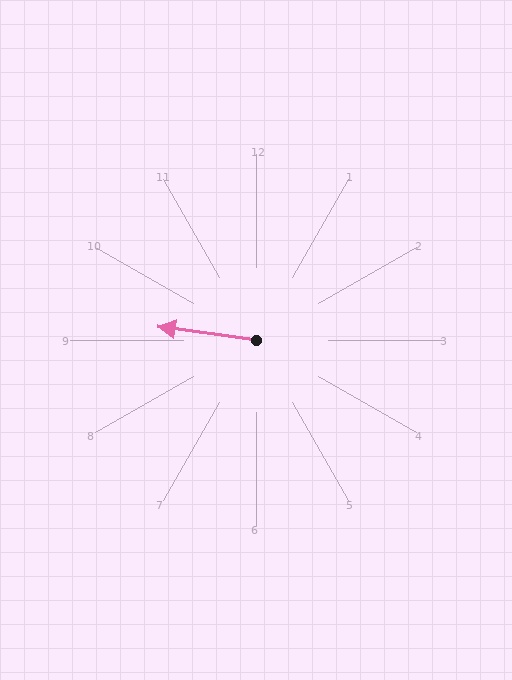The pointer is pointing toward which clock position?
Roughly 9 o'clock.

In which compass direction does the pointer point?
West.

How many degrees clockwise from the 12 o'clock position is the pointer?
Approximately 278 degrees.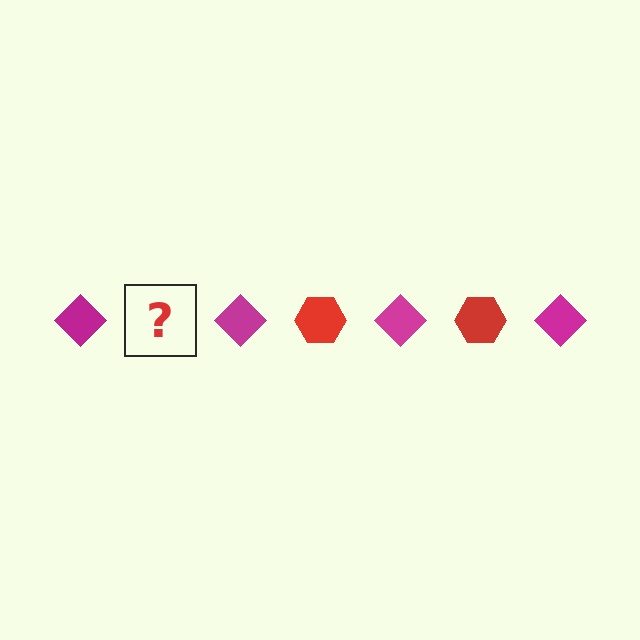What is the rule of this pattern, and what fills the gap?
The rule is that the pattern alternates between magenta diamond and red hexagon. The gap should be filled with a red hexagon.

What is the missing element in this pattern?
The missing element is a red hexagon.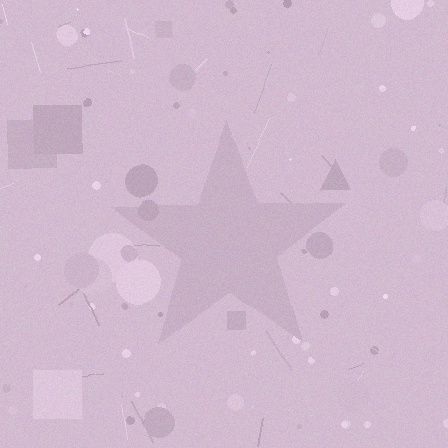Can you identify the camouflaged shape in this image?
The camouflaged shape is a star.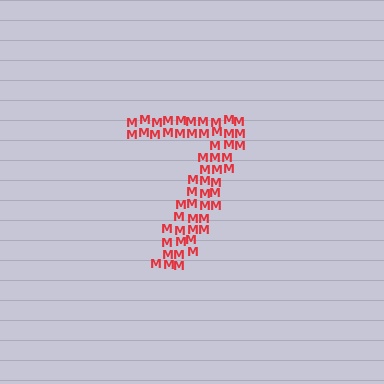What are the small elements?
The small elements are letter M's.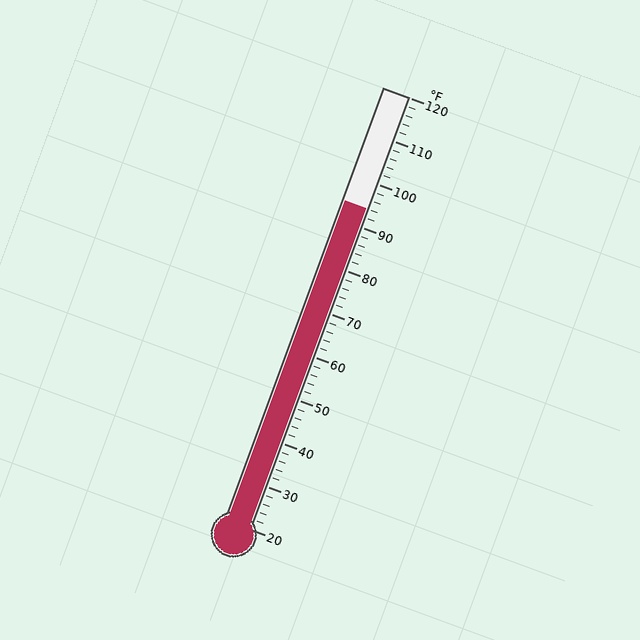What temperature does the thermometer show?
The thermometer shows approximately 94°F.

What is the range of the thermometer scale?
The thermometer scale ranges from 20°F to 120°F.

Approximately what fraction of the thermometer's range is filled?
The thermometer is filled to approximately 75% of its range.